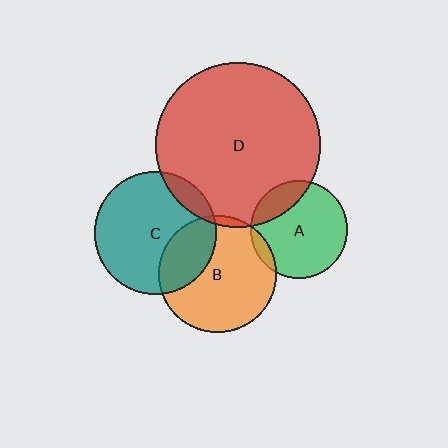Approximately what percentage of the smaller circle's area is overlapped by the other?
Approximately 10%.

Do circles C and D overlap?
Yes.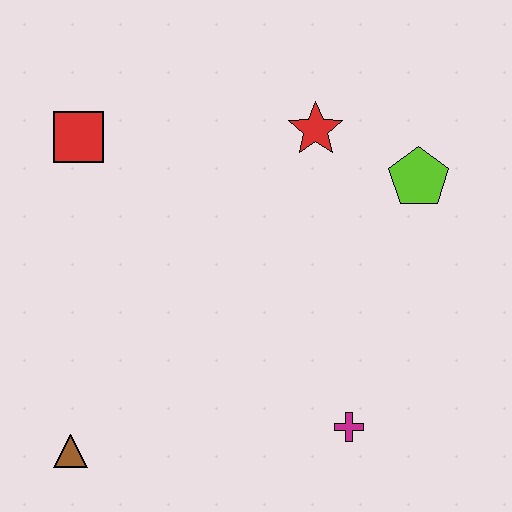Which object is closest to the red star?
The lime pentagon is closest to the red star.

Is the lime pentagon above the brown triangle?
Yes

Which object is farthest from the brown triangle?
The lime pentagon is farthest from the brown triangle.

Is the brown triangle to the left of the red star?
Yes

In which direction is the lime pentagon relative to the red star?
The lime pentagon is to the right of the red star.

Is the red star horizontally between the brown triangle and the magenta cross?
Yes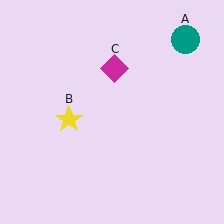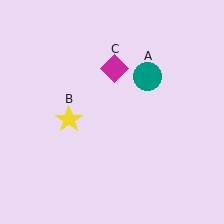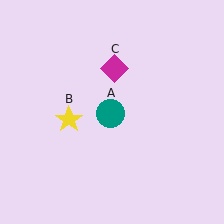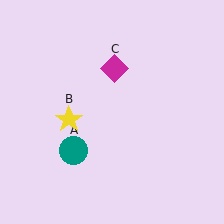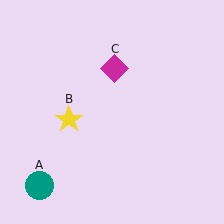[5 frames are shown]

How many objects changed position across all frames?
1 object changed position: teal circle (object A).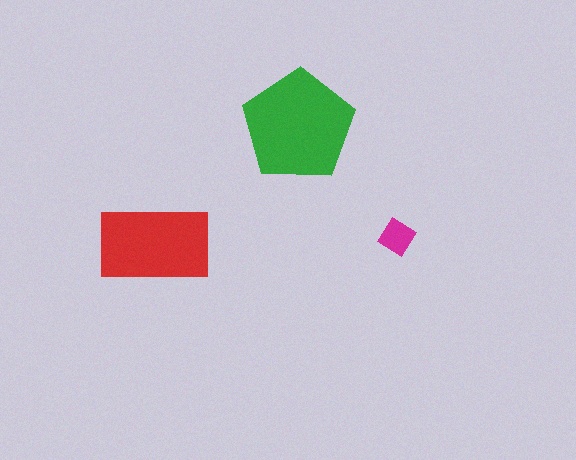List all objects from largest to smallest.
The green pentagon, the red rectangle, the magenta diamond.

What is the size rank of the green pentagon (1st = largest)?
1st.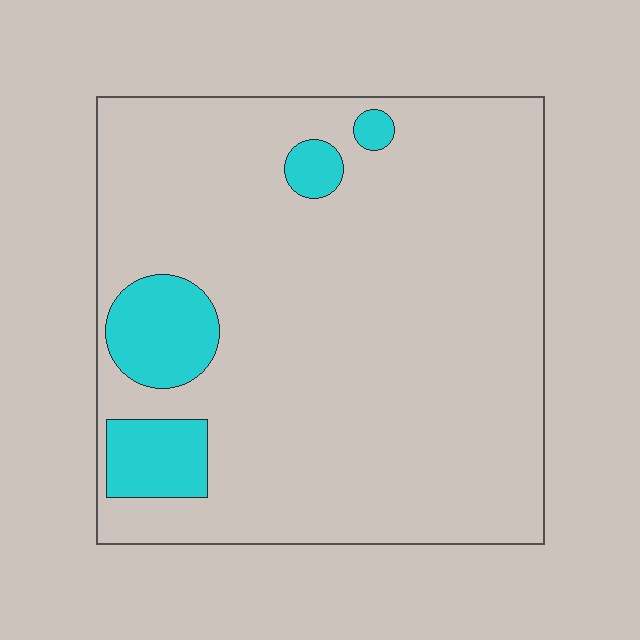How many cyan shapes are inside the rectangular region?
4.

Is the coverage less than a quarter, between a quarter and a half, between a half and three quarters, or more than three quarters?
Less than a quarter.